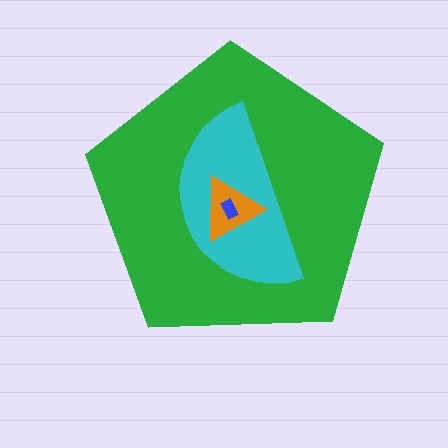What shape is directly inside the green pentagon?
The cyan semicircle.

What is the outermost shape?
The green pentagon.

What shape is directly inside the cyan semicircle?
The orange triangle.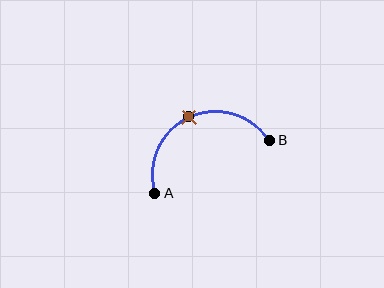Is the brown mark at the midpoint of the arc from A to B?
Yes. The brown mark lies on the arc at equal arc-length from both A and B — it is the arc midpoint.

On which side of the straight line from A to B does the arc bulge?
The arc bulges above the straight line connecting A and B.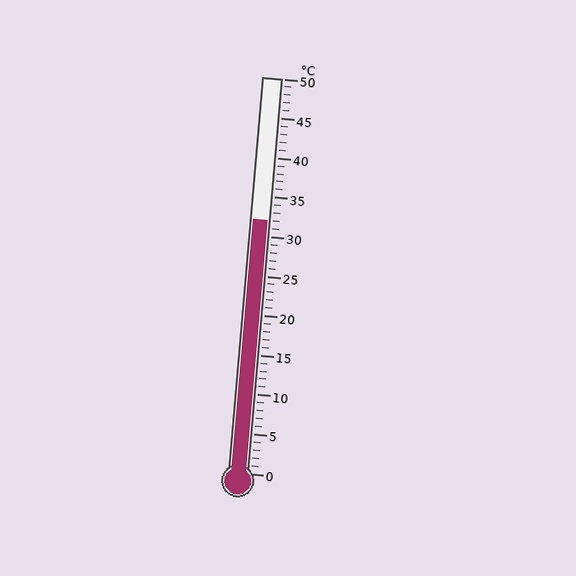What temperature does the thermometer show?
The thermometer shows approximately 32°C.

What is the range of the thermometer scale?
The thermometer scale ranges from 0°C to 50°C.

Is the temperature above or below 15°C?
The temperature is above 15°C.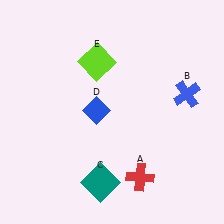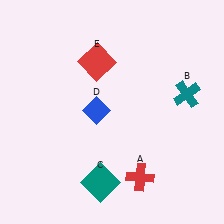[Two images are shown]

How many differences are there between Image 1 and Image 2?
There are 2 differences between the two images.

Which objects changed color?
B changed from blue to teal. E changed from lime to red.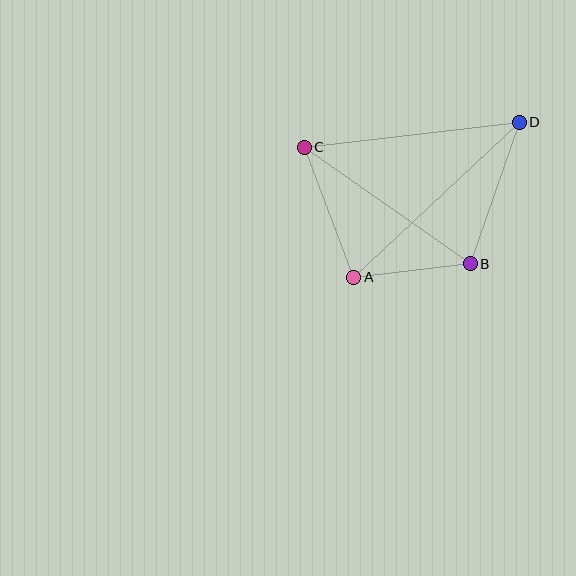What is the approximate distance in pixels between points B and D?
The distance between B and D is approximately 150 pixels.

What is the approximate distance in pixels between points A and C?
The distance between A and C is approximately 139 pixels.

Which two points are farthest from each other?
Points A and D are farthest from each other.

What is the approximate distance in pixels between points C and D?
The distance between C and D is approximately 217 pixels.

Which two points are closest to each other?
Points A and B are closest to each other.